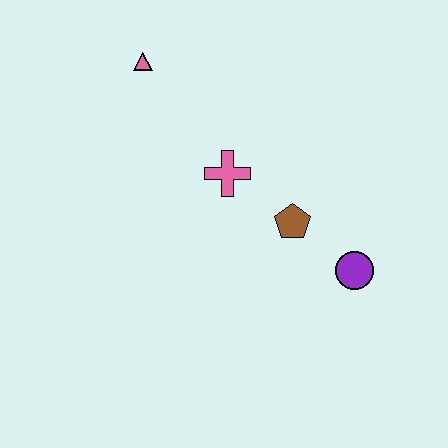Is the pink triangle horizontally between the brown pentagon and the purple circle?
No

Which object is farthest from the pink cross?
The purple circle is farthest from the pink cross.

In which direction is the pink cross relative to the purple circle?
The pink cross is to the left of the purple circle.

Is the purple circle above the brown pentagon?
No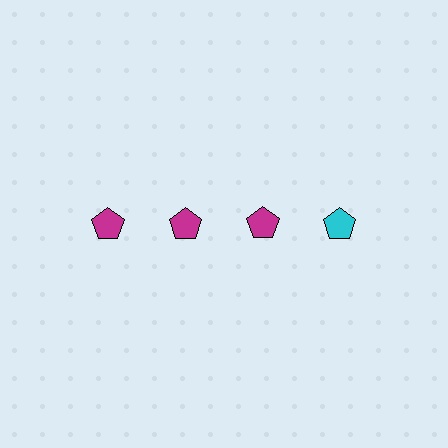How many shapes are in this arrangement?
There are 4 shapes arranged in a grid pattern.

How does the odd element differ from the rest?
It has a different color: cyan instead of magenta.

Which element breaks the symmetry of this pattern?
The cyan pentagon in the top row, second from right column breaks the symmetry. All other shapes are magenta pentagons.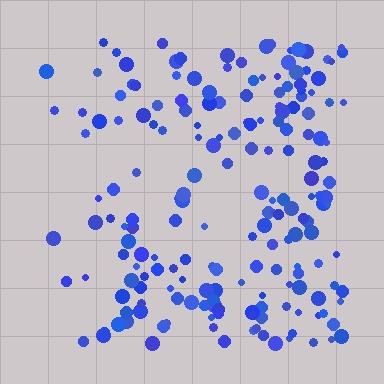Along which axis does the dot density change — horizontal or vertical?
Horizontal.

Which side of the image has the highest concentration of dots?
The right.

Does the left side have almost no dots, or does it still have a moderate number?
Still a moderate number, just noticeably fewer than the right.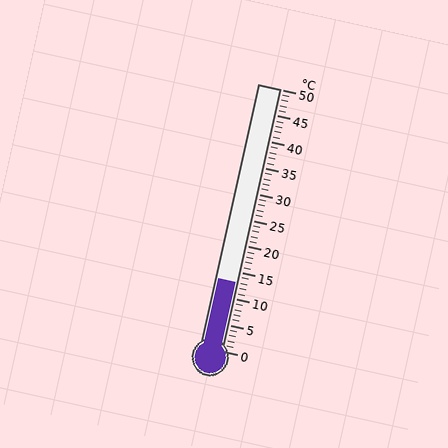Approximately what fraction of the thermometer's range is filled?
The thermometer is filled to approximately 25% of its range.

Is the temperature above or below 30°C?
The temperature is below 30°C.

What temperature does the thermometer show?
The thermometer shows approximately 13°C.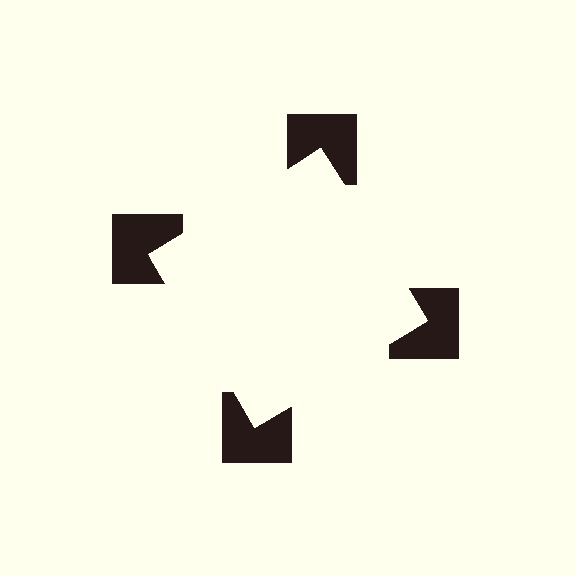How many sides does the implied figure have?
4 sides.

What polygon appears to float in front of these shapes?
An illusory square — its edges are inferred from the aligned wedge cuts in the notched squares, not physically drawn.